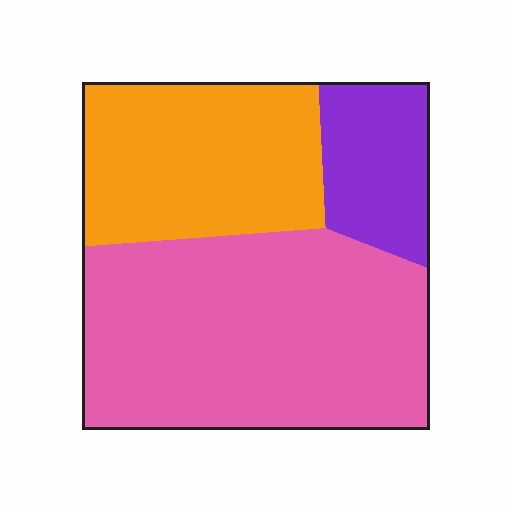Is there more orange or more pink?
Pink.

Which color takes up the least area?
Purple, at roughly 15%.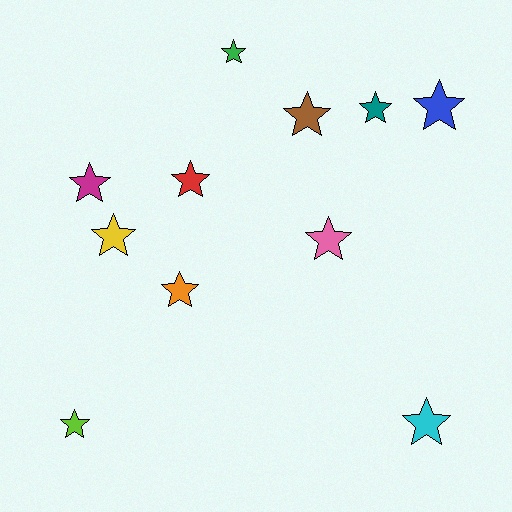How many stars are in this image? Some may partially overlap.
There are 11 stars.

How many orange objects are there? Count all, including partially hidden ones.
There is 1 orange object.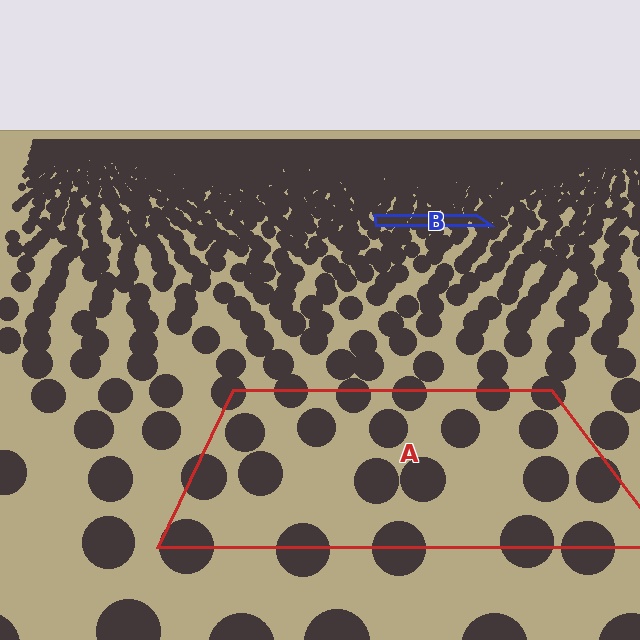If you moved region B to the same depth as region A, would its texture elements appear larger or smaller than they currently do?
They would appear larger. At a closer depth, the same texture elements are projected at a bigger on-screen size.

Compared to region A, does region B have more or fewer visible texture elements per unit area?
Region B has more texture elements per unit area — they are packed more densely because it is farther away.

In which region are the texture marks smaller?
The texture marks are smaller in region B, because it is farther away.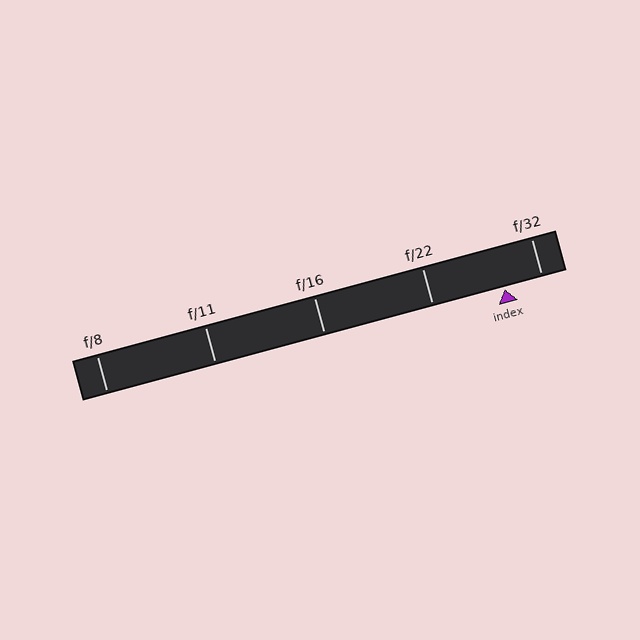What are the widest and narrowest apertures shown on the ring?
The widest aperture shown is f/8 and the narrowest is f/32.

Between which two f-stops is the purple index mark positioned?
The index mark is between f/22 and f/32.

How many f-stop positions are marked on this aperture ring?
There are 5 f-stop positions marked.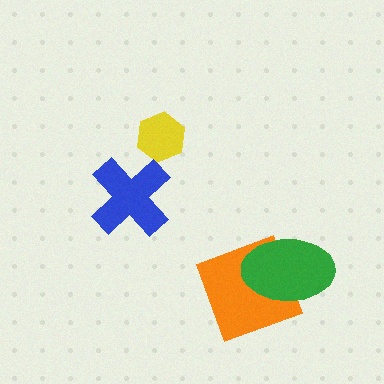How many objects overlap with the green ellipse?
1 object overlaps with the green ellipse.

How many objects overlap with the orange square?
1 object overlaps with the orange square.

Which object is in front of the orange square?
The green ellipse is in front of the orange square.